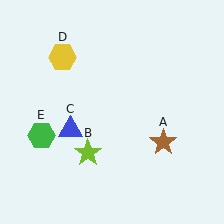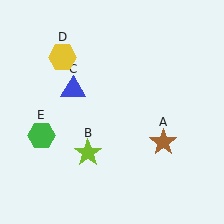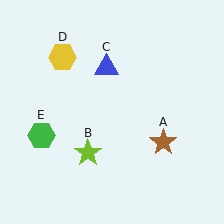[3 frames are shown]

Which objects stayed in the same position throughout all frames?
Brown star (object A) and lime star (object B) and yellow hexagon (object D) and green hexagon (object E) remained stationary.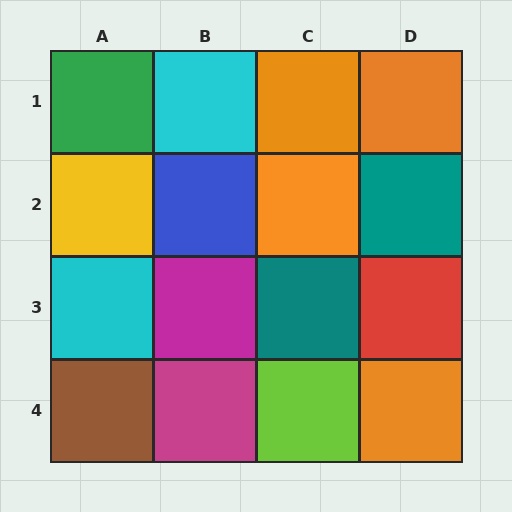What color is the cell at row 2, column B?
Blue.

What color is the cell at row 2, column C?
Orange.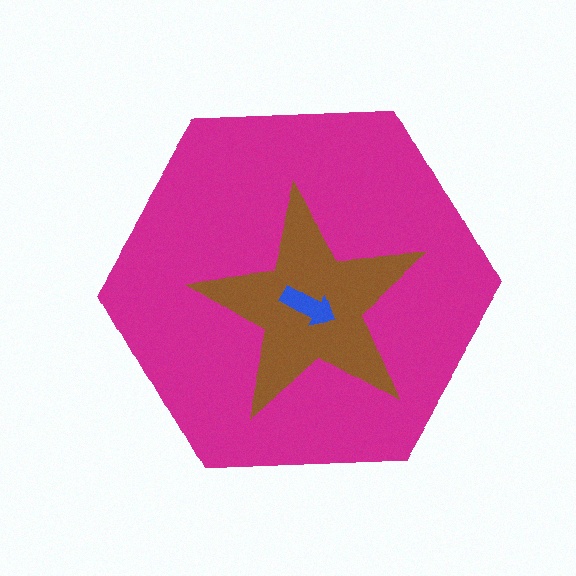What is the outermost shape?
The magenta hexagon.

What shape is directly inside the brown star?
The blue arrow.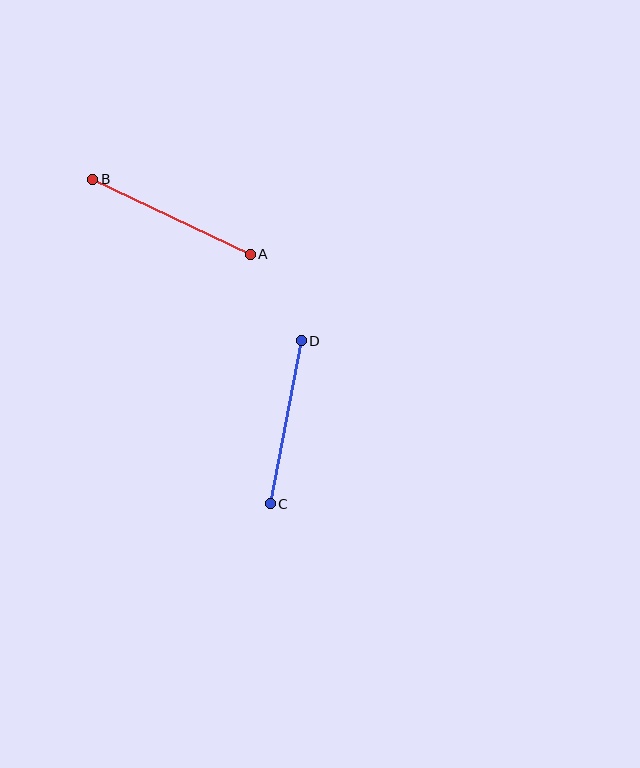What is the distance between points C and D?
The distance is approximately 166 pixels.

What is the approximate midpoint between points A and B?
The midpoint is at approximately (172, 217) pixels.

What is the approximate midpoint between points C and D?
The midpoint is at approximately (286, 422) pixels.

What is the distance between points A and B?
The distance is approximately 174 pixels.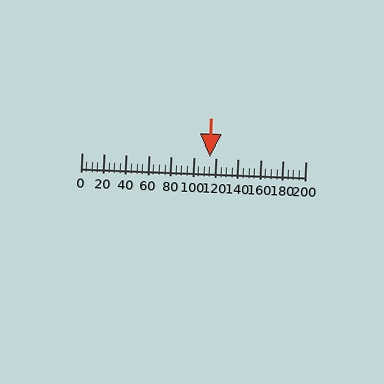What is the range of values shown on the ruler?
The ruler shows values from 0 to 200.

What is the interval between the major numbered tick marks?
The major tick marks are spaced 20 units apart.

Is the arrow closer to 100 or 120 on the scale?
The arrow is closer to 120.